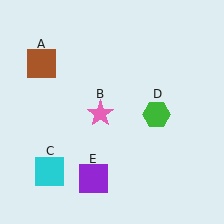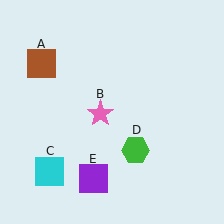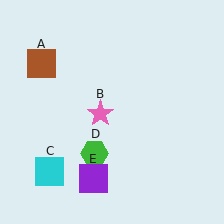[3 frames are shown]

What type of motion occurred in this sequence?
The green hexagon (object D) rotated clockwise around the center of the scene.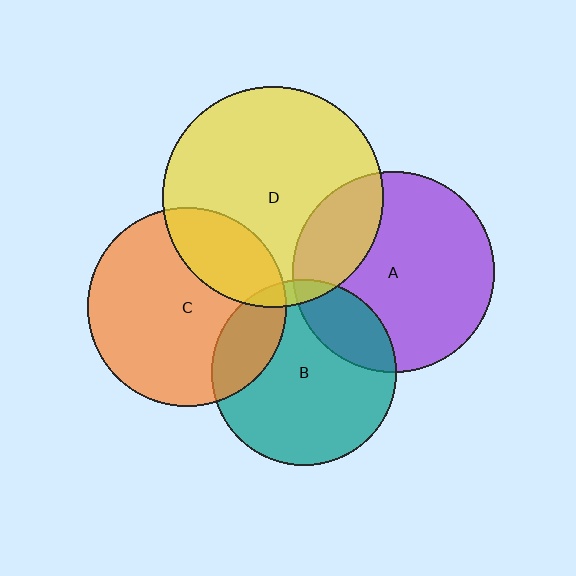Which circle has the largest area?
Circle D (yellow).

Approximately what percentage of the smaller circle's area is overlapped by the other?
Approximately 25%.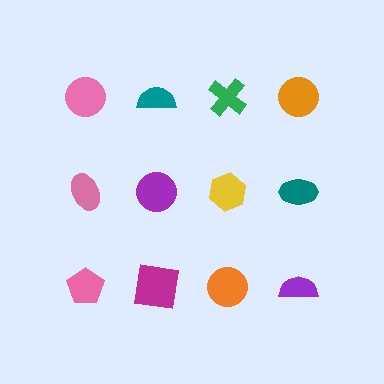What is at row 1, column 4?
An orange circle.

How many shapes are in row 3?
4 shapes.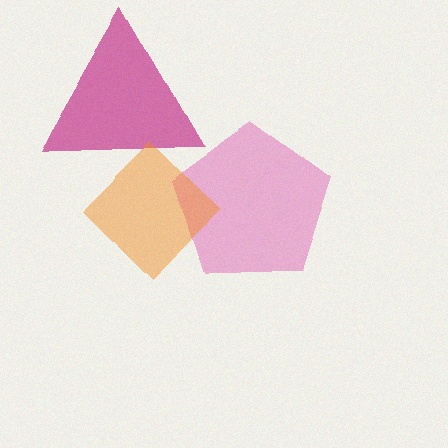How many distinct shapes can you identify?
There are 3 distinct shapes: a pink pentagon, a magenta triangle, an orange diamond.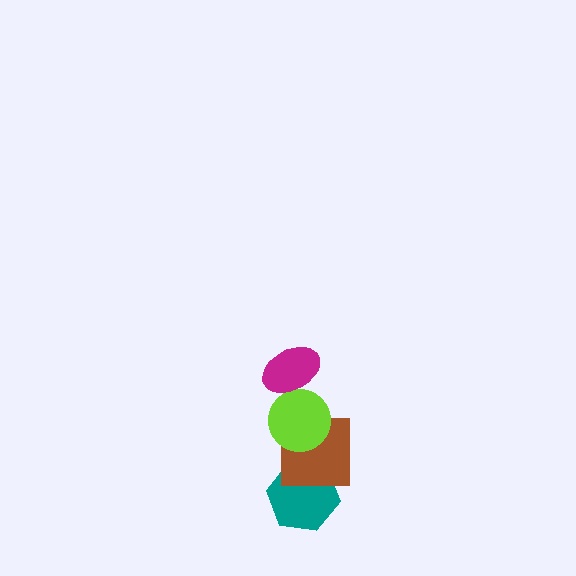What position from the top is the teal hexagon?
The teal hexagon is 4th from the top.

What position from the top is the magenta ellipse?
The magenta ellipse is 1st from the top.